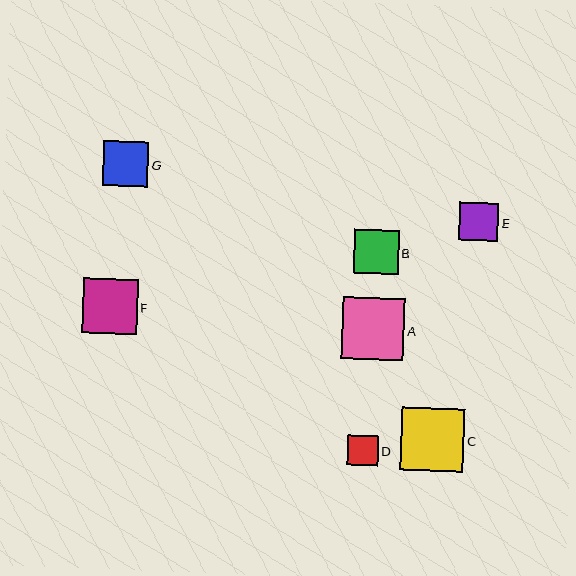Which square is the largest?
Square C is the largest with a size of approximately 63 pixels.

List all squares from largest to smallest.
From largest to smallest: C, A, F, G, B, E, D.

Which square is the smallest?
Square D is the smallest with a size of approximately 30 pixels.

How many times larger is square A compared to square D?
Square A is approximately 2.0 times the size of square D.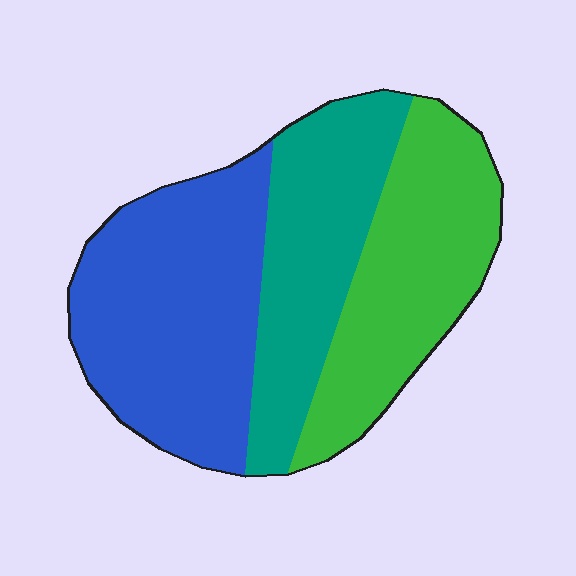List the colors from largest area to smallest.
From largest to smallest: blue, green, teal.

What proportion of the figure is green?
Green takes up about one third (1/3) of the figure.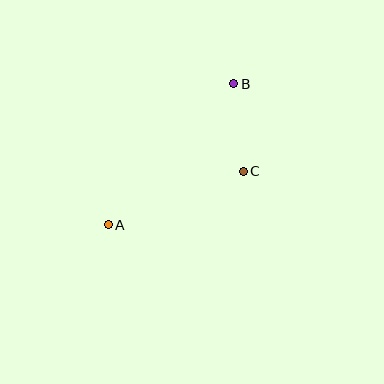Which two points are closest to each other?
Points B and C are closest to each other.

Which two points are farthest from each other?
Points A and B are farthest from each other.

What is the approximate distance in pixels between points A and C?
The distance between A and C is approximately 145 pixels.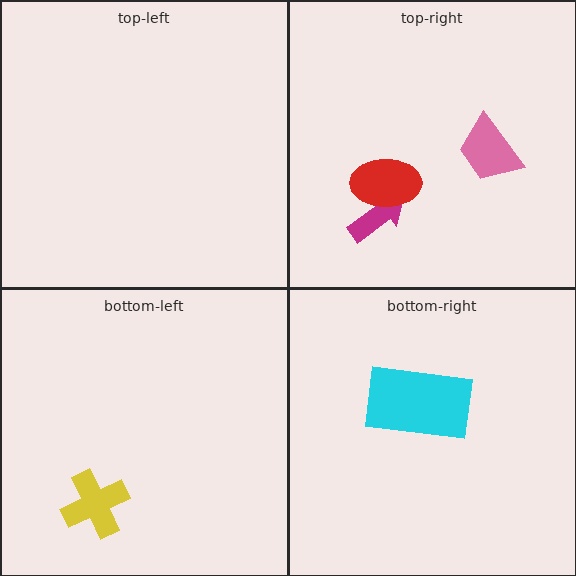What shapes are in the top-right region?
The magenta arrow, the red ellipse, the pink trapezoid.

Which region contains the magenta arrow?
The top-right region.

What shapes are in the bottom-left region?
The yellow cross.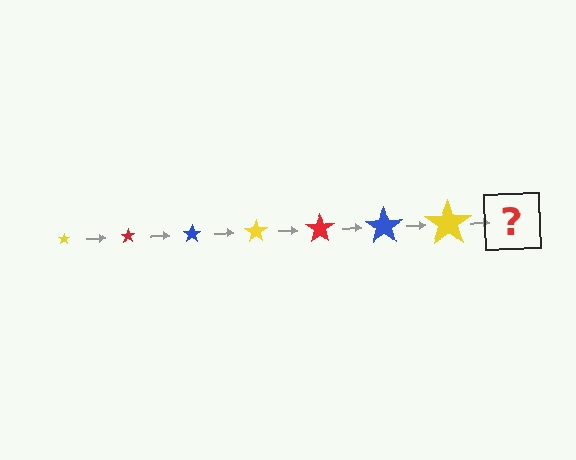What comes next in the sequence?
The next element should be a red star, larger than the previous one.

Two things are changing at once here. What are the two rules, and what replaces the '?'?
The two rules are that the star grows larger each step and the color cycles through yellow, red, and blue. The '?' should be a red star, larger than the previous one.